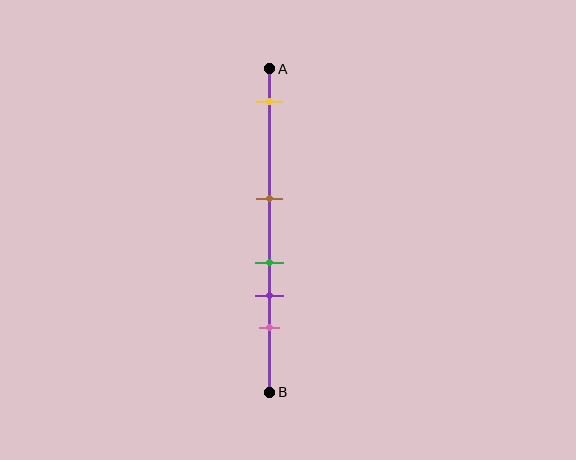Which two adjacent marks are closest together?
The green and purple marks are the closest adjacent pair.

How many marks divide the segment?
There are 5 marks dividing the segment.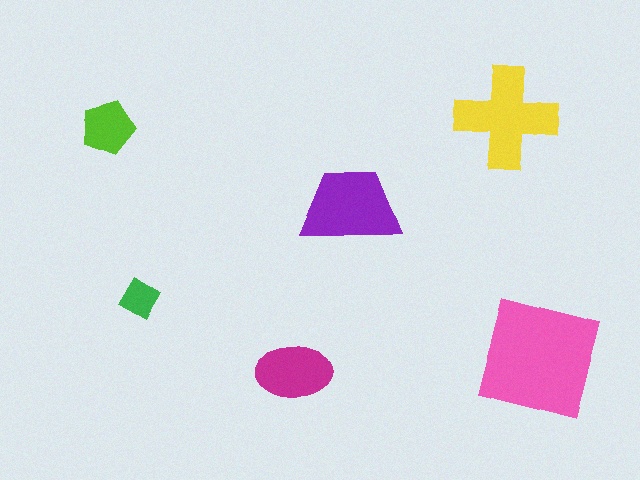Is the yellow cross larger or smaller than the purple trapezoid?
Larger.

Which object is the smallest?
The green diamond.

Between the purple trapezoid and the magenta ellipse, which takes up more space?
The purple trapezoid.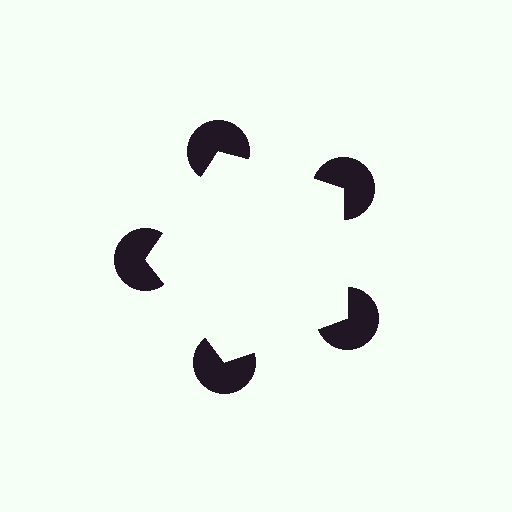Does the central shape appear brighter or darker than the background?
It typically appears slightly brighter than the background, even though no actual brightness change is drawn.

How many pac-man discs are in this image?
There are 5 — one at each vertex of the illusory pentagon.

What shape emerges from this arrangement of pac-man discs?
An illusory pentagon — its edges are inferred from the aligned wedge cuts in the pac-man discs, not physically drawn.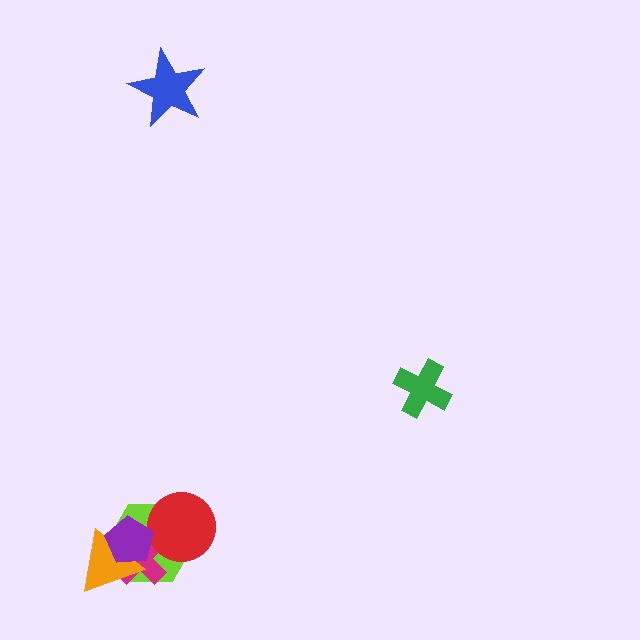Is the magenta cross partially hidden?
Yes, it is partially covered by another shape.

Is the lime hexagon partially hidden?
Yes, it is partially covered by another shape.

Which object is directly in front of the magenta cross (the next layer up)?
The orange triangle is directly in front of the magenta cross.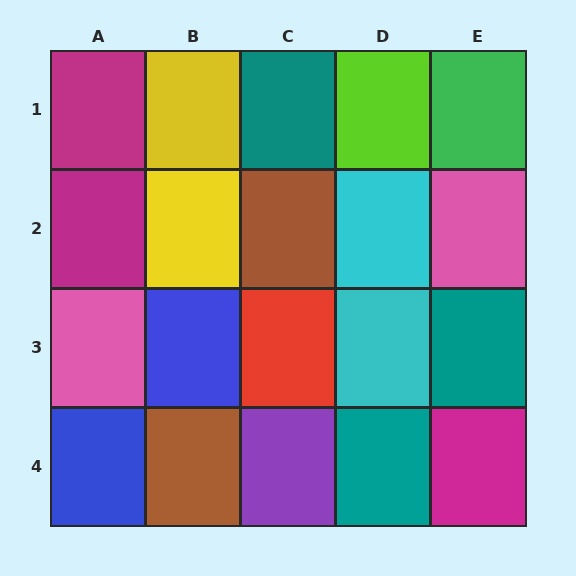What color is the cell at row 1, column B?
Yellow.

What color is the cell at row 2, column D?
Cyan.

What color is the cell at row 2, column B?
Yellow.